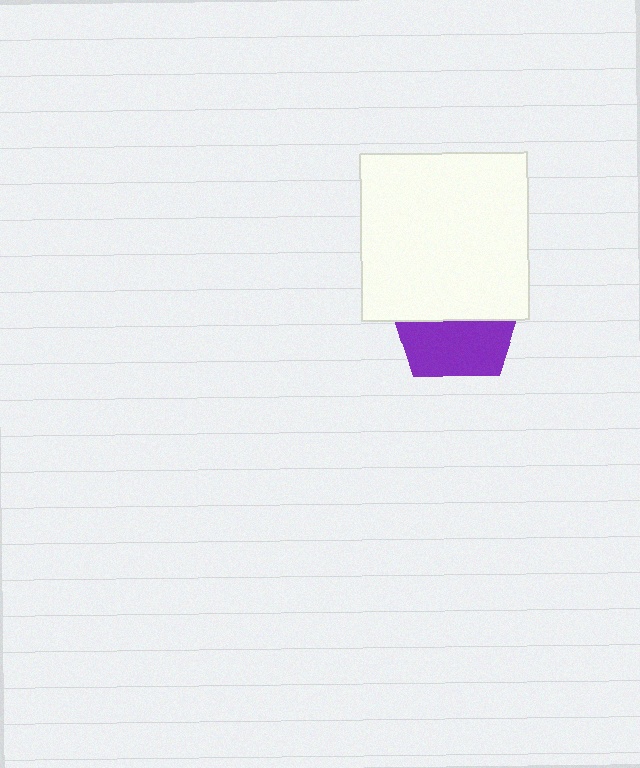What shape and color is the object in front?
The object in front is a white square.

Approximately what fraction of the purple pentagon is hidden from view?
Roughly 55% of the purple pentagon is hidden behind the white square.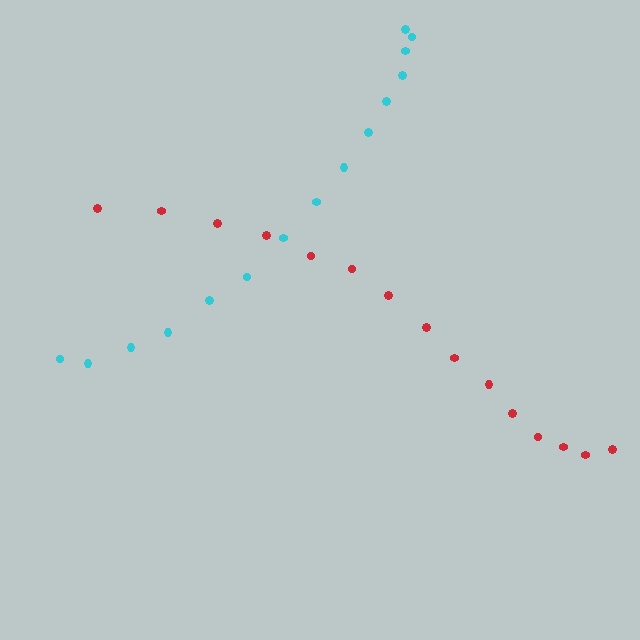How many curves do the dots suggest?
There are 2 distinct paths.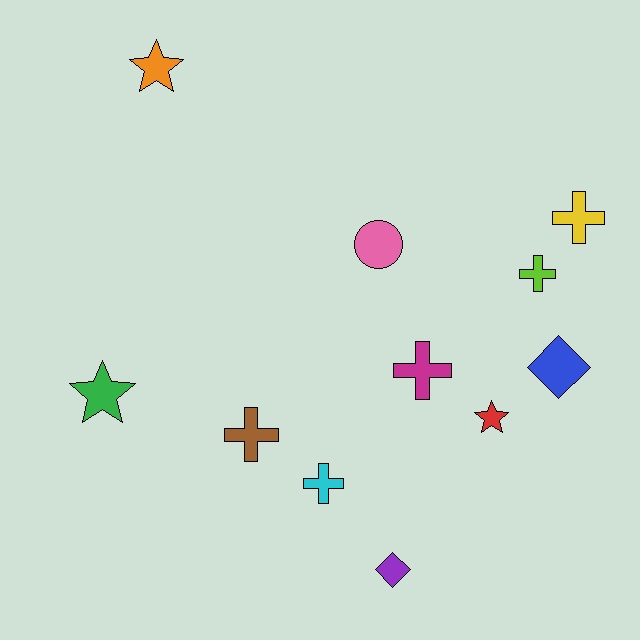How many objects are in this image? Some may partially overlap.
There are 11 objects.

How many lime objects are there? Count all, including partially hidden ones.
There is 1 lime object.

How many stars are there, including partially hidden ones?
There are 3 stars.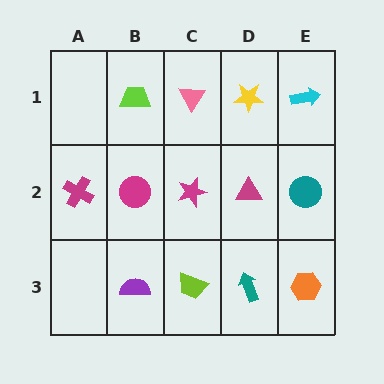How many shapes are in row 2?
5 shapes.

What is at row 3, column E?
An orange hexagon.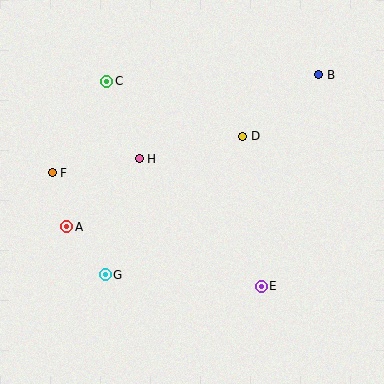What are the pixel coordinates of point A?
Point A is at (67, 227).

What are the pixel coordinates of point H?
Point H is at (139, 159).